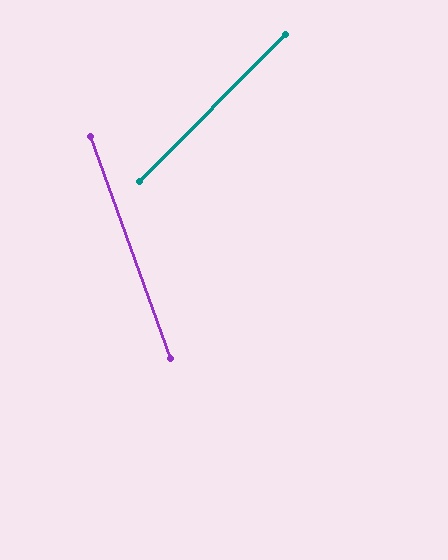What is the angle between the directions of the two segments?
Approximately 65 degrees.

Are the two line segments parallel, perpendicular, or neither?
Neither parallel nor perpendicular — they differ by about 65°.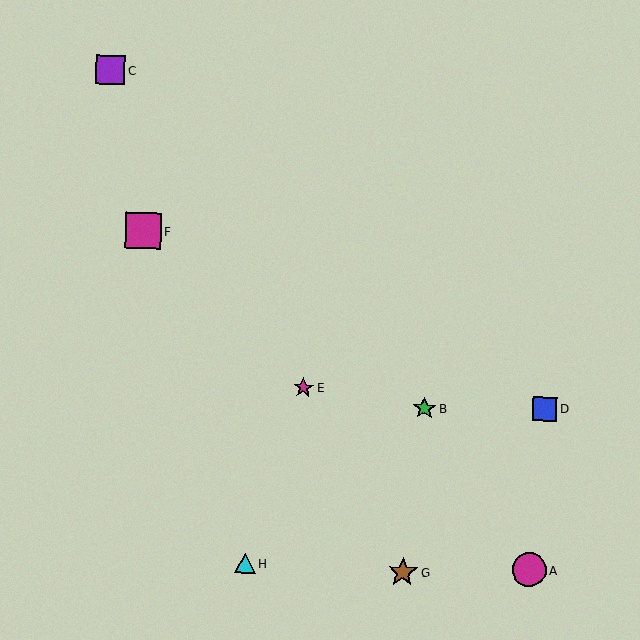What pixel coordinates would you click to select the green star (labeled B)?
Click at (424, 408) to select the green star B.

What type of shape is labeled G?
Shape G is a brown star.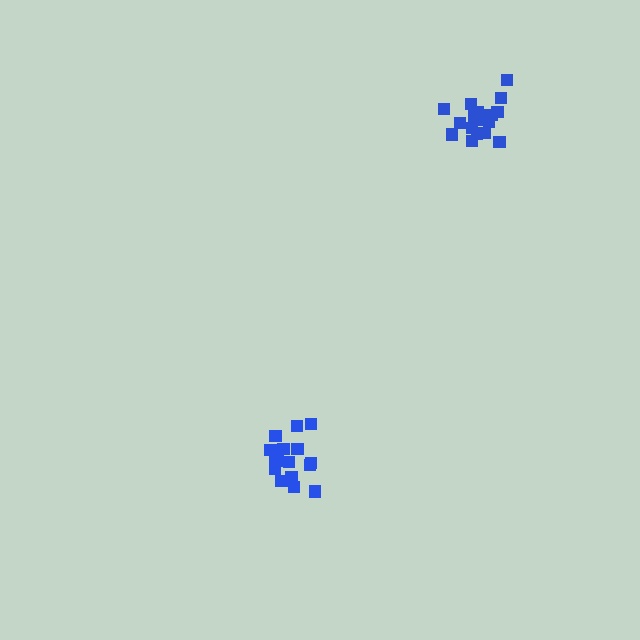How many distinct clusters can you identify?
There are 2 distinct clusters.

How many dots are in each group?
Group 1: 16 dots, Group 2: 20 dots (36 total).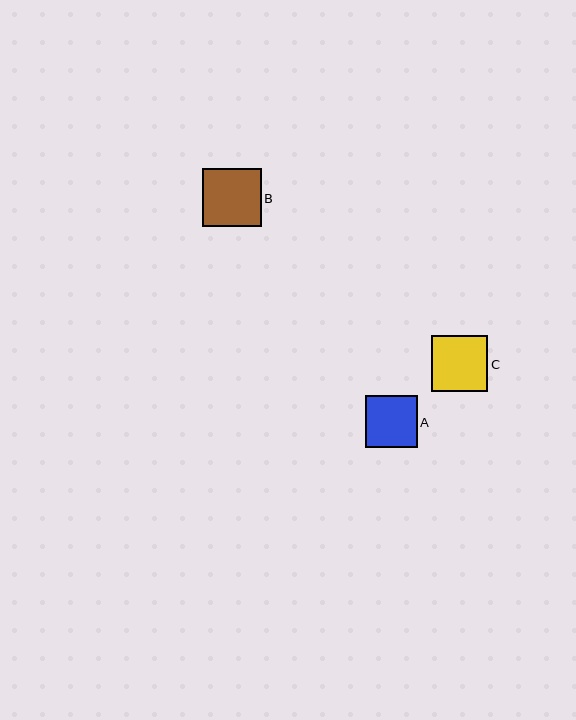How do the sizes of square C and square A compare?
Square C and square A are approximately the same size.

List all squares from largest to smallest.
From largest to smallest: B, C, A.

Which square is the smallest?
Square A is the smallest with a size of approximately 52 pixels.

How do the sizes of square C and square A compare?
Square C and square A are approximately the same size.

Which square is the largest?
Square B is the largest with a size of approximately 58 pixels.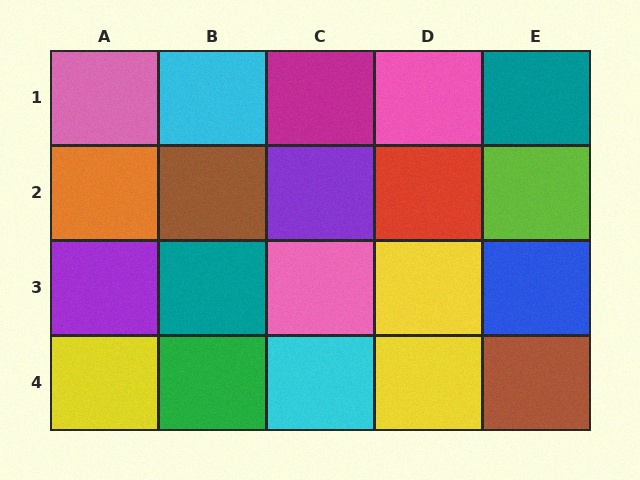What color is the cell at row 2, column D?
Red.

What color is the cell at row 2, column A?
Orange.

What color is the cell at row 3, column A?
Purple.